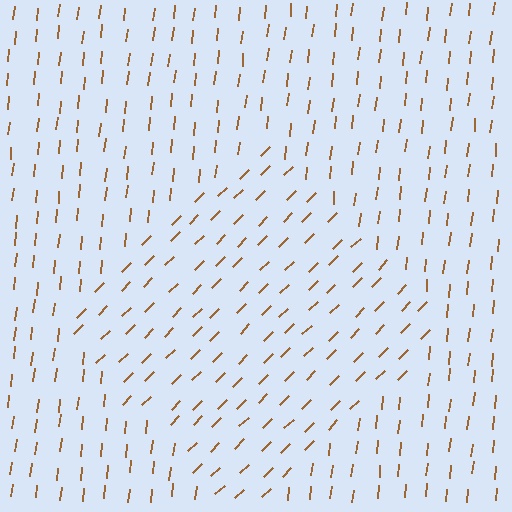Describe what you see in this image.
The image is filled with small brown line segments. A diamond region in the image has lines oriented differently from the surrounding lines, creating a visible texture boundary.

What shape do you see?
I see a diamond.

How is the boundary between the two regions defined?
The boundary is defined purely by a change in line orientation (approximately 39 degrees difference). All lines are the same color and thickness.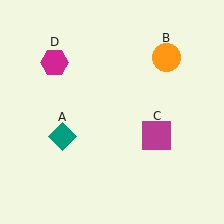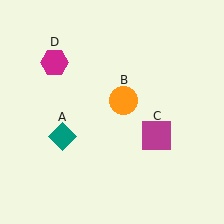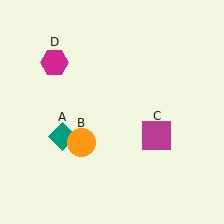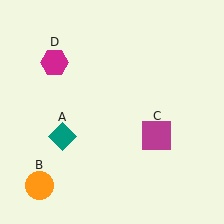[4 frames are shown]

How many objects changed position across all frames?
1 object changed position: orange circle (object B).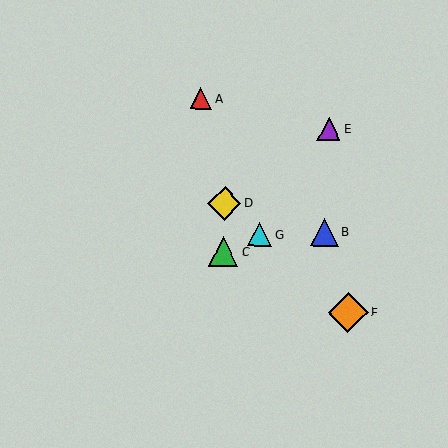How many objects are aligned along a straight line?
3 objects (D, F, G) are aligned along a straight line.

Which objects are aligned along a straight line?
Objects D, F, G are aligned along a straight line.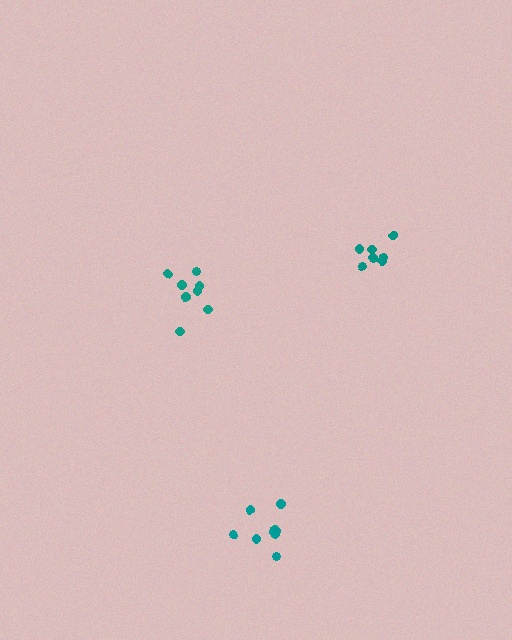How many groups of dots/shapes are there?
There are 3 groups.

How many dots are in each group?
Group 1: 8 dots, Group 2: 8 dots, Group 3: 9 dots (25 total).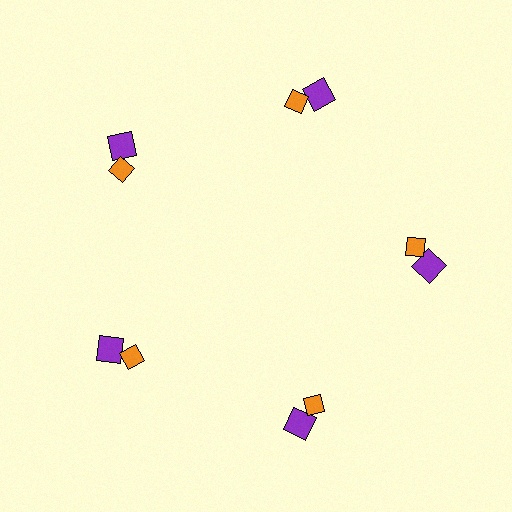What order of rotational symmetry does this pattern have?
This pattern has 5-fold rotational symmetry.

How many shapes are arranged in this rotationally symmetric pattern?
There are 10 shapes, arranged in 5 groups of 2.